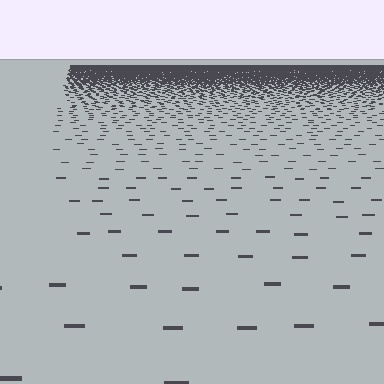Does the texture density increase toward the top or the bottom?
Density increases toward the top.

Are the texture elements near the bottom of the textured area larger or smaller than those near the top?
Larger. Near the bottom, elements are closer to the viewer and appear at a bigger on-screen size.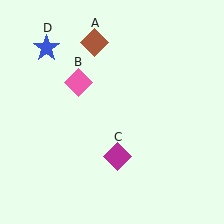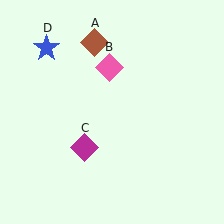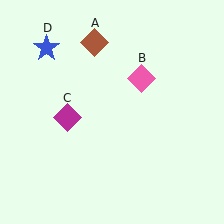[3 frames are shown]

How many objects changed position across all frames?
2 objects changed position: pink diamond (object B), magenta diamond (object C).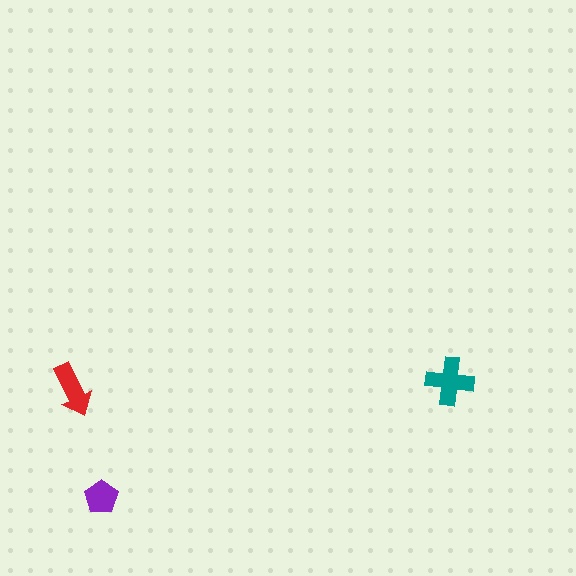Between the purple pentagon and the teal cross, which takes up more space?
The teal cross.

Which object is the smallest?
The purple pentagon.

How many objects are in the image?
There are 3 objects in the image.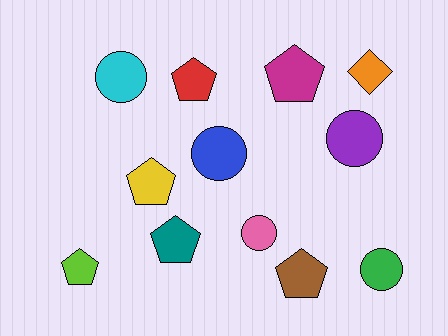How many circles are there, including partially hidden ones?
There are 5 circles.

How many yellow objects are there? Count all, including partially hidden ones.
There is 1 yellow object.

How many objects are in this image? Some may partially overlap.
There are 12 objects.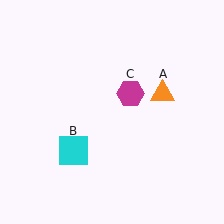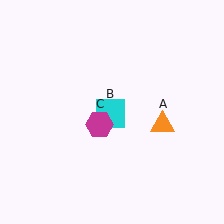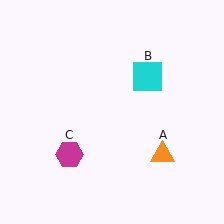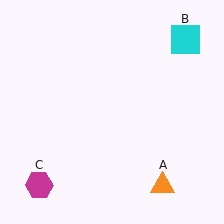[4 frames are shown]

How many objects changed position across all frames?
3 objects changed position: orange triangle (object A), cyan square (object B), magenta hexagon (object C).